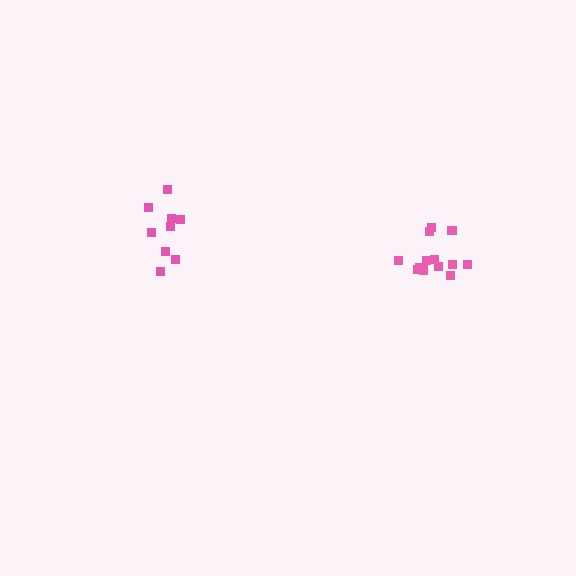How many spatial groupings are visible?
There are 2 spatial groupings.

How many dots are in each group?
Group 1: 13 dots, Group 2: 9 dots (22 total).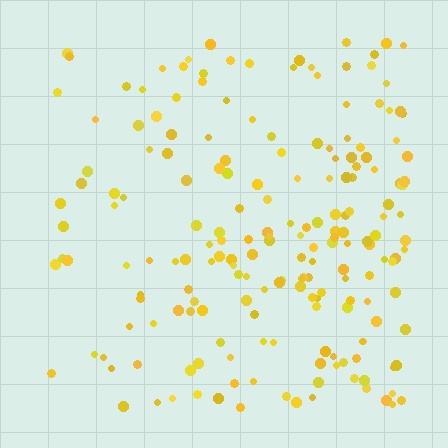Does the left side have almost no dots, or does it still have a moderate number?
Still a moderate number, just noticeably fewer than the right.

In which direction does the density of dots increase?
From left to right, with the right side densest.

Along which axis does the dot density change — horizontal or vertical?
Horizontal.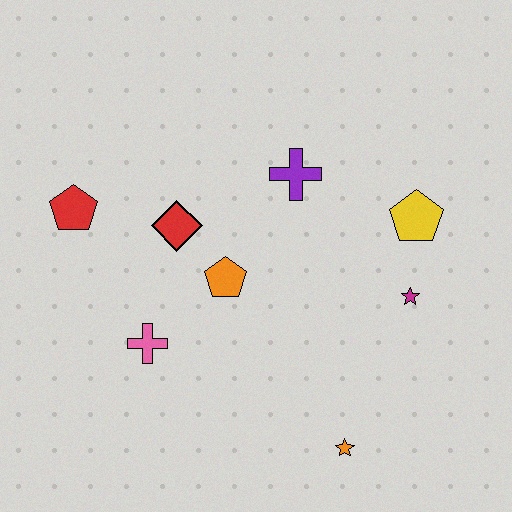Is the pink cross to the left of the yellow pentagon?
Yes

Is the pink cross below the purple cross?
Yes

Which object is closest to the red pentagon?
The red diamond is closest to the red pentagon.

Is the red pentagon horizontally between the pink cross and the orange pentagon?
No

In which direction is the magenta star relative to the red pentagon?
The magenta star is to the right of the red pentagon.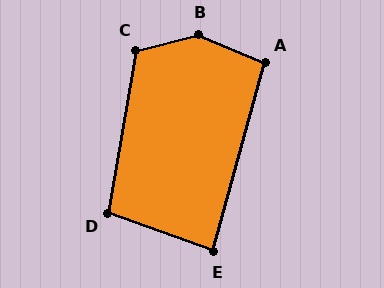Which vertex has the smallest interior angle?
E, at approximately 86 degrees.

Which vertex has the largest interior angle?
B, at approximately 144 degrees.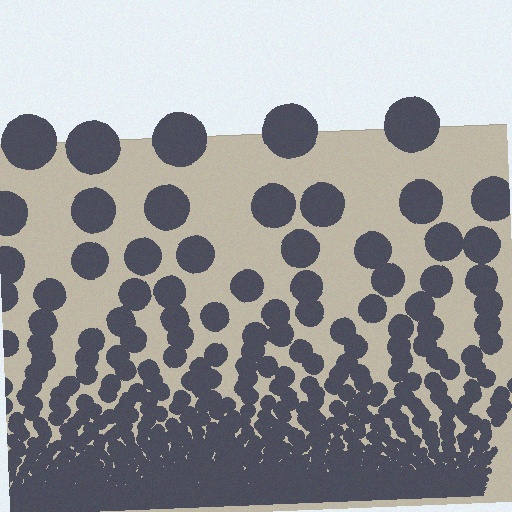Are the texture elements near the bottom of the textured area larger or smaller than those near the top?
Smaller. The gradient is inverted — elements near the bottom are smaller and denser.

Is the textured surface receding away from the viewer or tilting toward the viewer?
The surface appears to tilt toward the viewer. Texture elements get larger and sparser toward the top.